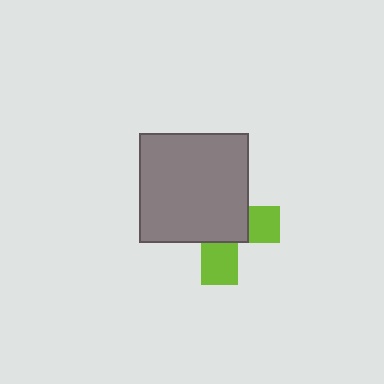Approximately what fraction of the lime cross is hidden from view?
Roughly 65% of the lime cross is hidden behind the gray square.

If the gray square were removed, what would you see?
You would see the complete lime cross.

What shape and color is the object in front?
The object in front is a gray square.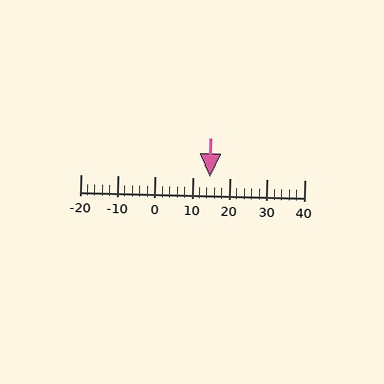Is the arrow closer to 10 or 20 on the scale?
The arrow is closer to 10.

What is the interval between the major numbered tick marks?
The major tick marks are spaced 10 units apart.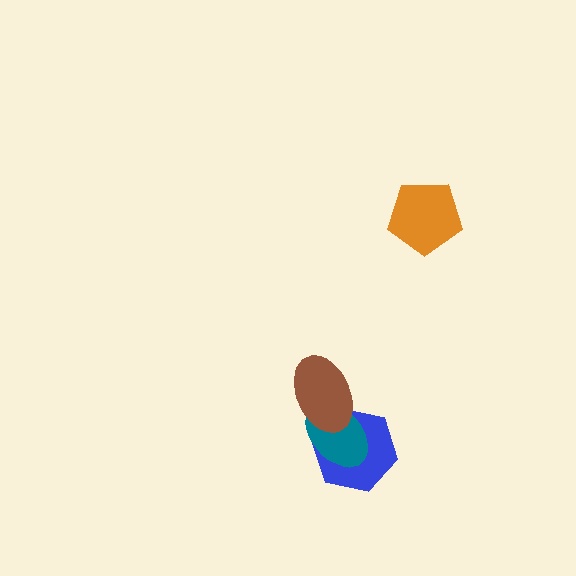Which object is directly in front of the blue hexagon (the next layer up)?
The teal ellipse is directly in front of the blue hexagon.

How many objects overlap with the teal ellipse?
2 objects overlap with the teal ellipse.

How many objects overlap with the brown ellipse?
2 objects overlap with the brown ellipse.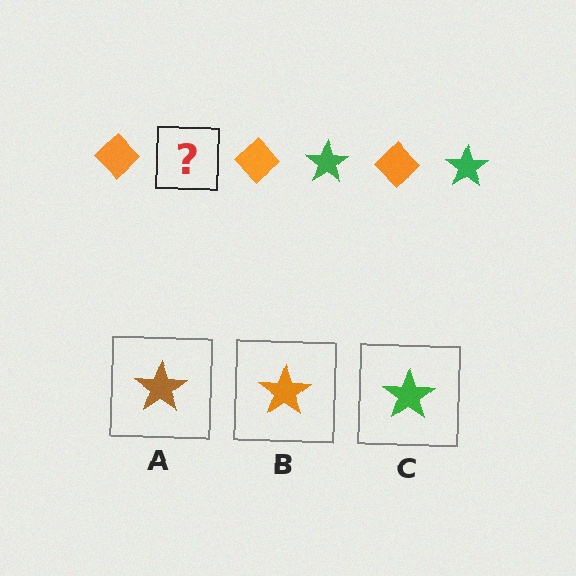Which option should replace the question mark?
Option C.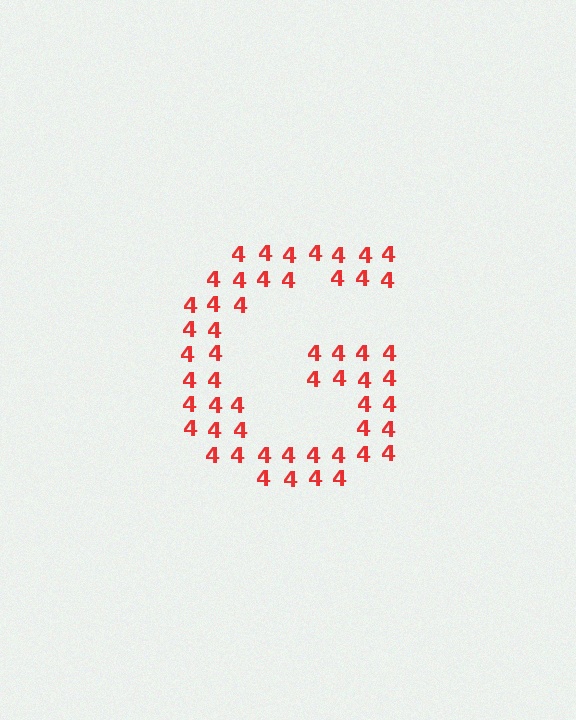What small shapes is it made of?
It is made of small digit 4's.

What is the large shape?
The large shape is the letter G.